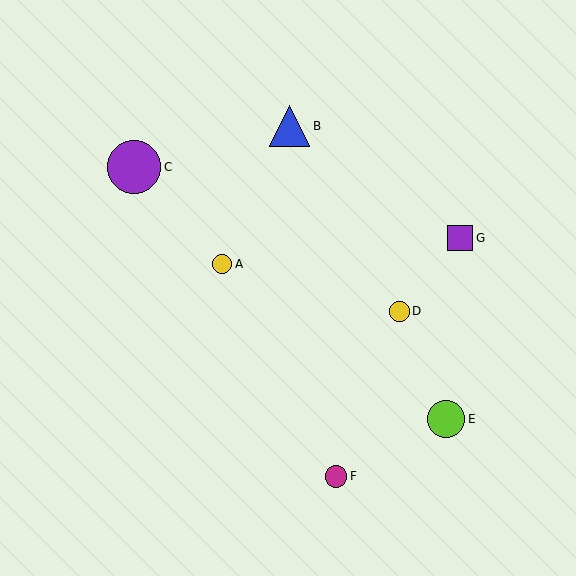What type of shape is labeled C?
Shape C is a purple circle.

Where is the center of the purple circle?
The center of the purple circle is at (134, 167).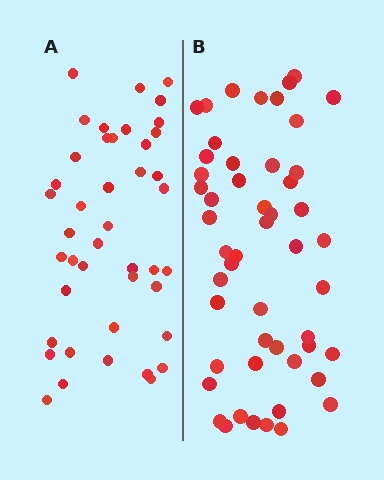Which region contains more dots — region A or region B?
Region B (the right region) has more dots.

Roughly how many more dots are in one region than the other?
Region B has roughly 8 or so more dots than region A.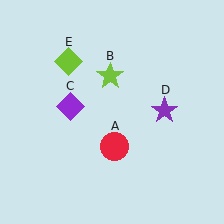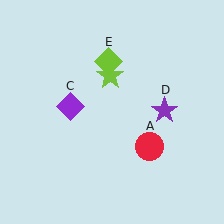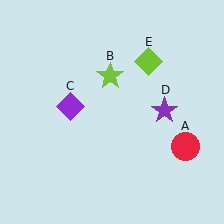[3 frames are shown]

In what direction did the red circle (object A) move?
The red circle (object A) moved right.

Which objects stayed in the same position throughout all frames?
Lime star (object B) and purple diamond (object C) and purple star (object D) remained stationary.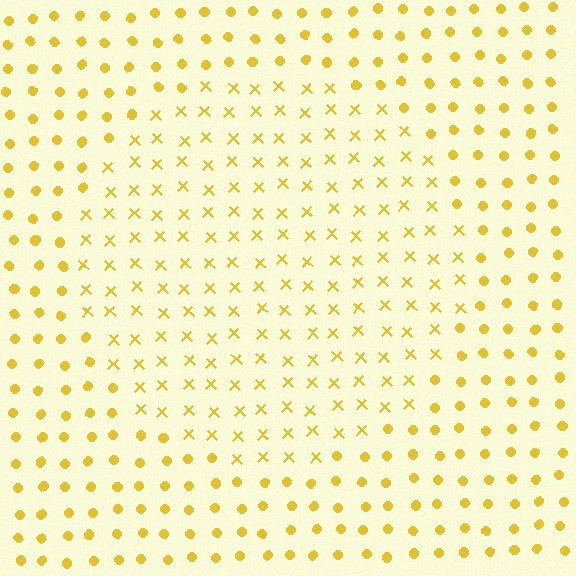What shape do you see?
I see a circle.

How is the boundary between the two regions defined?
The boundary is defined by a change in element shape: X marks inside vs. circles outside. All elements share the same color and spacing.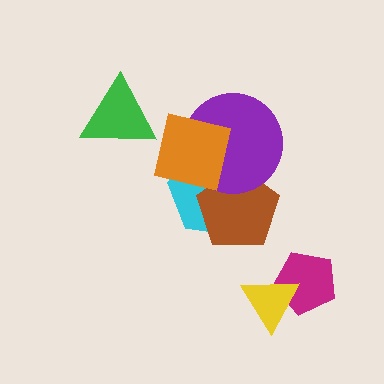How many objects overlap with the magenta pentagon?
1 object overlaps with the magenta pentagon.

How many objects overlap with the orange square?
3 objects overlap with the orange square.